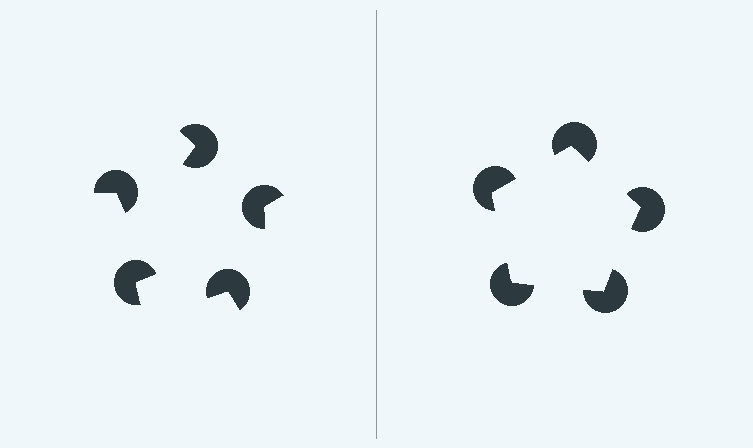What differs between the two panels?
The pac-man discs are positioned identically on both sides; only the wedge orientations differ. On the right they align to a pentagon; on the left they are misaligned.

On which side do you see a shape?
An illusory pentagon appears on the right side. On the left side the wedge cuts are rotated, so no coherent shape forms.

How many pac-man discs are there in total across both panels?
10 — 5 on each side.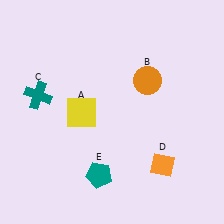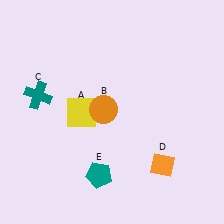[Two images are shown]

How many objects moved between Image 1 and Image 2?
1 object moved between the two images.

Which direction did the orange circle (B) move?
The orange circle (B) moved left.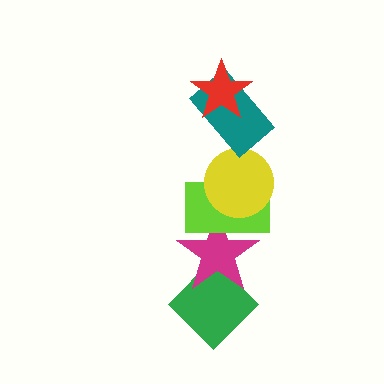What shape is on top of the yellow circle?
The teal rectangle is on top of the yellow circle.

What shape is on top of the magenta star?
The lime rectangle is on top of the magenta star.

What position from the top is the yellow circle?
The yellow circle is 3rd from the top.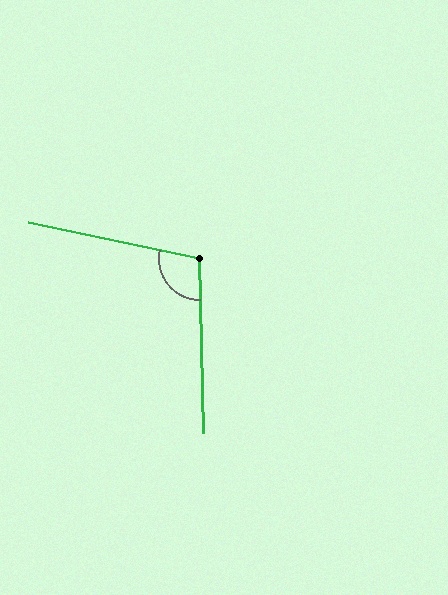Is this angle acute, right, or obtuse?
It is obtuse.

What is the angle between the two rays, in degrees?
Approximately 103 degrees.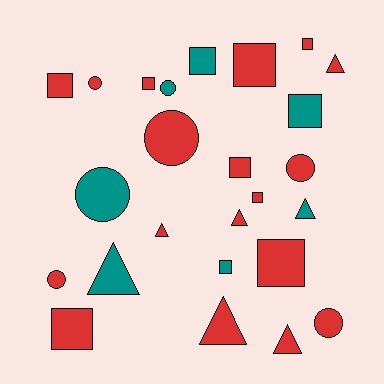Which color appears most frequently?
Red, with 18 objects.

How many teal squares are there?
There are 3 teal squares.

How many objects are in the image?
There are 25 objects.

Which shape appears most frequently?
Square, with 11 objects.